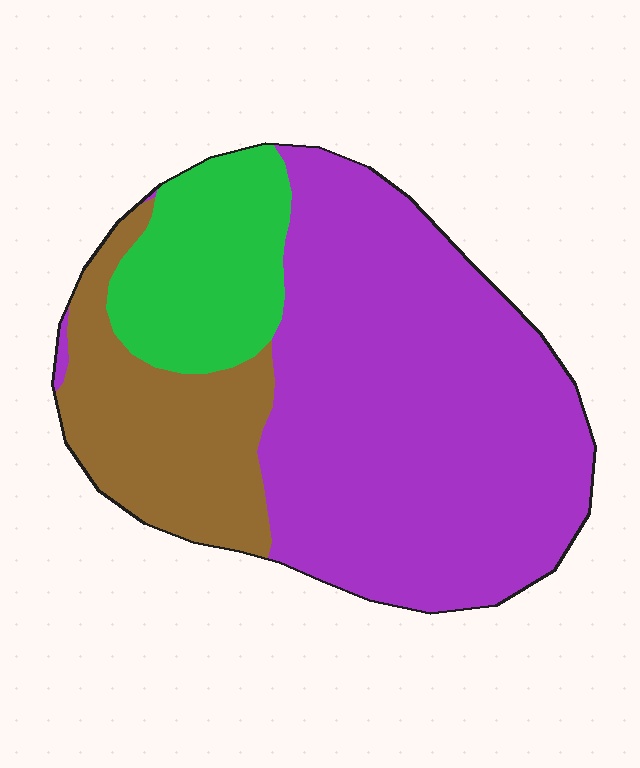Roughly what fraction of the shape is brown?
Brown takes up about one fifth (1/5) of the shape.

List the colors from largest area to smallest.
From largest to smallest: purple, brown, green.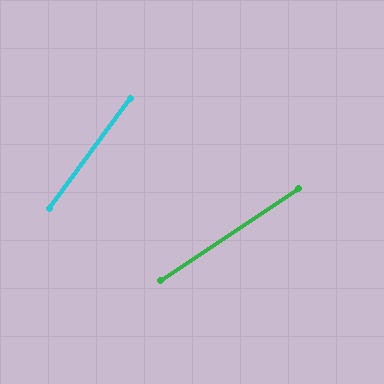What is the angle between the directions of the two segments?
Approximately 19 degrees.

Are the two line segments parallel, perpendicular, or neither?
Neither parallel nor perpendicular — they differ by about 19°.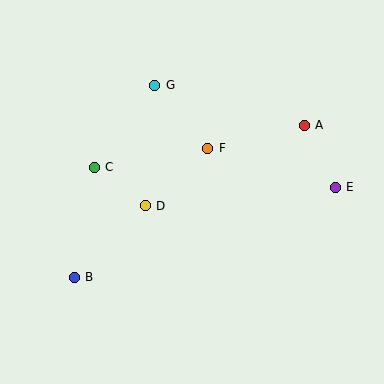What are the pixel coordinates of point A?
Point A is at (304, 126).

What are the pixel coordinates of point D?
Point D is at (145, 206).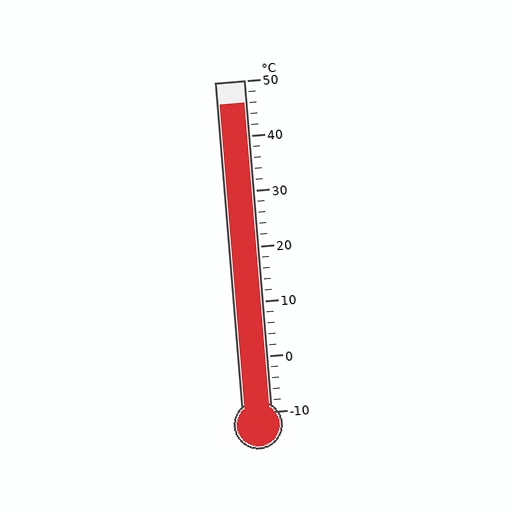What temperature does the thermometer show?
The thermometer shows approximately 46°C.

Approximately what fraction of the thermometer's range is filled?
The thermometer is filled to approximately 95% of its range.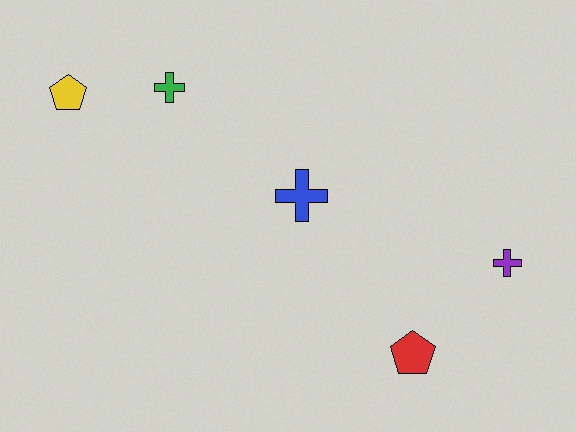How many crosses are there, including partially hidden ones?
There are 3 crosses.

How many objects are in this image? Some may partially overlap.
There are 5 objects.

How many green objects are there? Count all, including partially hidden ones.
There is 1 green object.